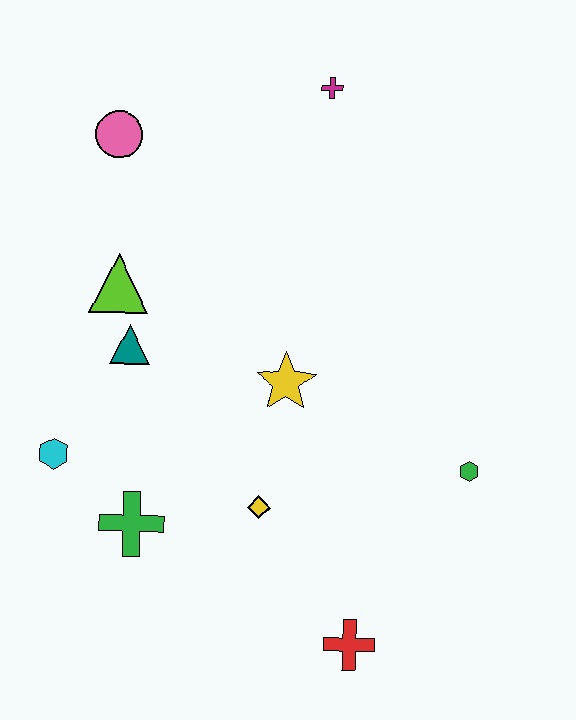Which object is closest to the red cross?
The yellow diamond is closest to the red cross.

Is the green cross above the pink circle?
No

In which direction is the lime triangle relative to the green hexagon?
The lime triangle is to the left of the green hexagon.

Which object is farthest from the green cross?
The magenta cross is farthest from the green cross.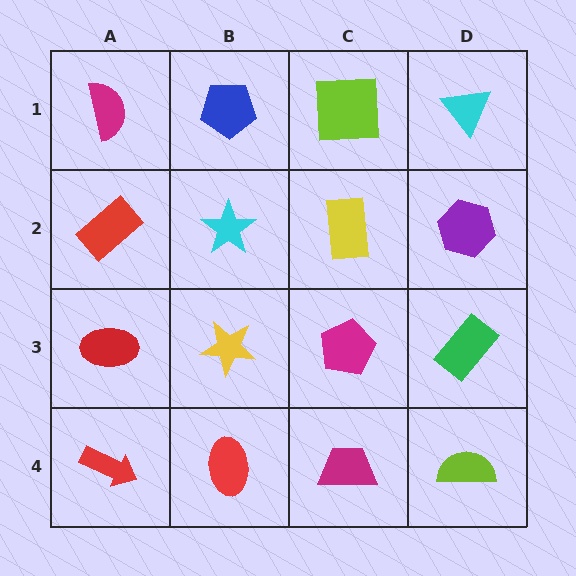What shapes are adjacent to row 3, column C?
A yellow rectangle (row 2, column C), a magenta trapezoid (row 4, column C), a yellow star (row 3, column B), a green rectangle (row 3, column D).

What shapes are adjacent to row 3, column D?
A purple hexagon (row 2, column D), a lime semicircle (row 4, column D), a magenta pentagon (row 3, column C).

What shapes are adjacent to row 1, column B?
A cyan star (row 2, column B), a magenta semicircle (row 1, column A), a lime square (row 1, column C).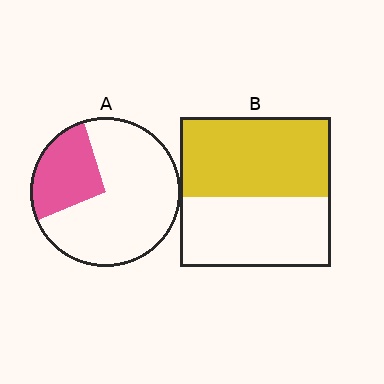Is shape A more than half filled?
No.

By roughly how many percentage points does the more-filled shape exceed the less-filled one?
By roughly 25 percentage points (B over A).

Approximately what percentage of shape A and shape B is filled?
A is approximately 25% and B is approximately 55%.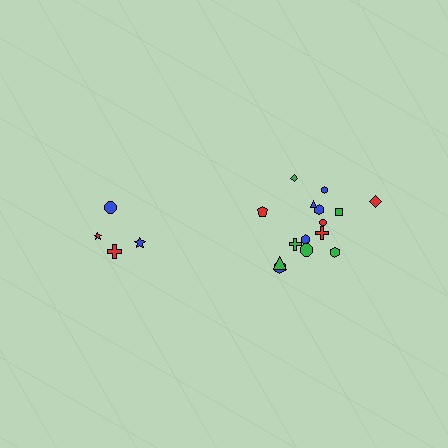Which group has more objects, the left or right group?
The right group.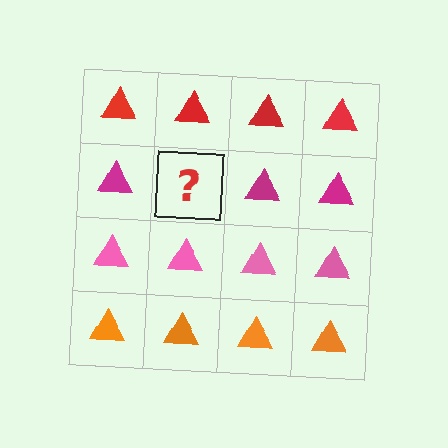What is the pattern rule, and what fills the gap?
The rule is that each row has a consistent color. The gap should be filled with a magenta triangle.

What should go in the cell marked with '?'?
The missing cell should contain a magenta triangle.